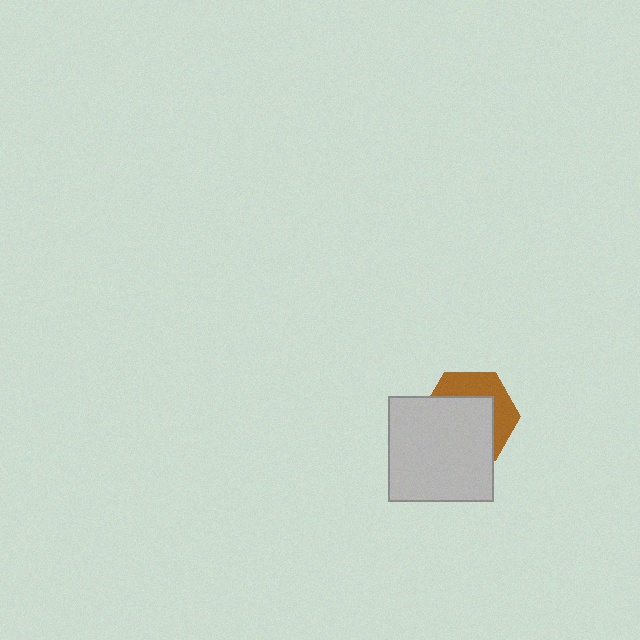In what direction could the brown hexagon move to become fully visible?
The brown hexagon could move toward the upper-right. That would shift it out from behind the light gray square entirely.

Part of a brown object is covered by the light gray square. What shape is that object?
It is a hexagon.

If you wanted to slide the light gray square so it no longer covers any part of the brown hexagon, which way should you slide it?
Slide it toward the lower-left — that is the most direct way to separate the two shapes.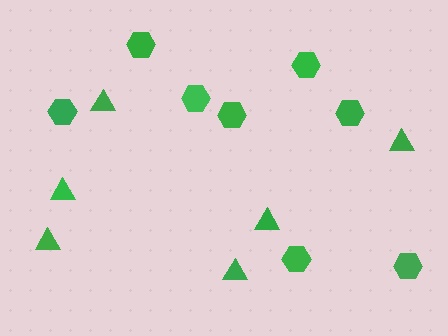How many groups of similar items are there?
There are 2 groups: one group of triangles (6) and one group of hexagons (8).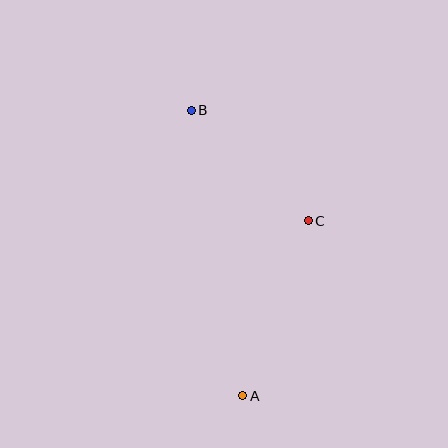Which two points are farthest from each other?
Points A and B are farthest from each other.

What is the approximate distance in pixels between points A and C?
The distance between A and C is approximately 187 pixels.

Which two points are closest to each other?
Points B and C are closest to each other.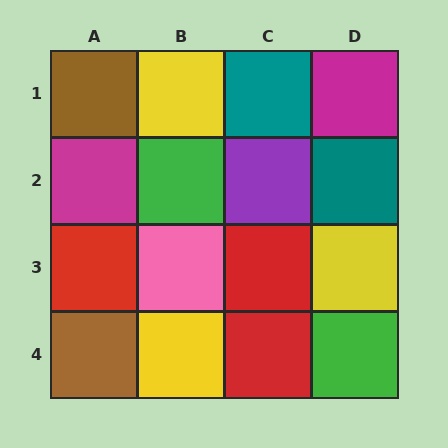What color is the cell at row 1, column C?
Teal.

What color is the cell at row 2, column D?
Teal.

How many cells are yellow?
3 cells are yellow.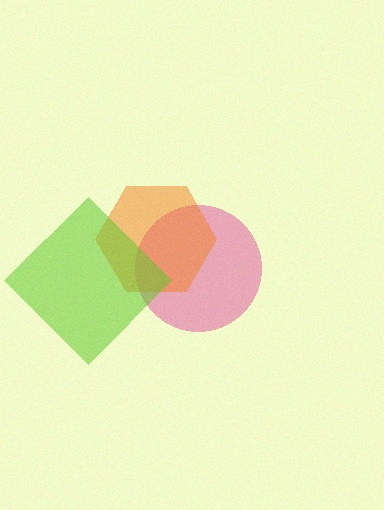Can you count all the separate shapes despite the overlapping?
Yes, there are 3 separate shapes.